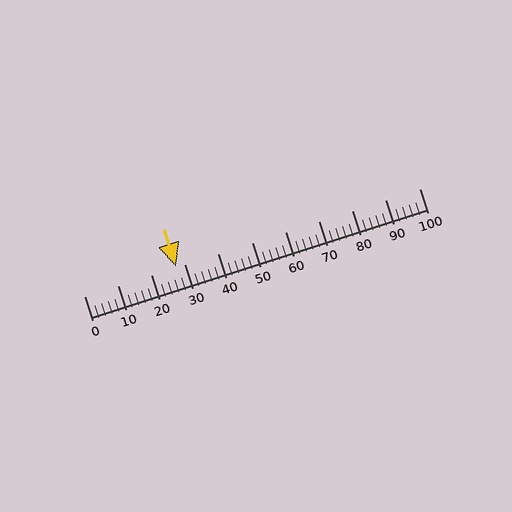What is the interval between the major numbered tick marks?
The major tick marks are spaced 10 units apart.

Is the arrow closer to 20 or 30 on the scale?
The arrow is closer to 30.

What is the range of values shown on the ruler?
The ruler shows values from 0 to 100.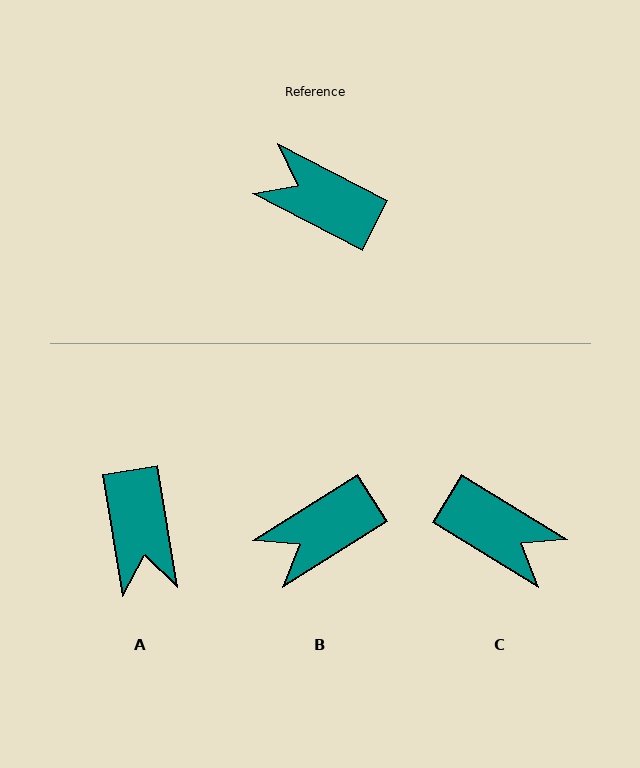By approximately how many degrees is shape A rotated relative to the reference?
Approximately 127 degrees counter-clockwise.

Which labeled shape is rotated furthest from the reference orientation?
C, about 176 degrees away.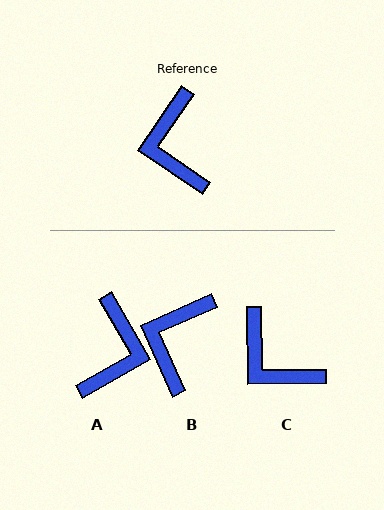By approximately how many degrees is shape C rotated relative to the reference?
Approximately 35 degrees counter-clockwise.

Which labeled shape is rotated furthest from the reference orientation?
A, about 154 degrees away.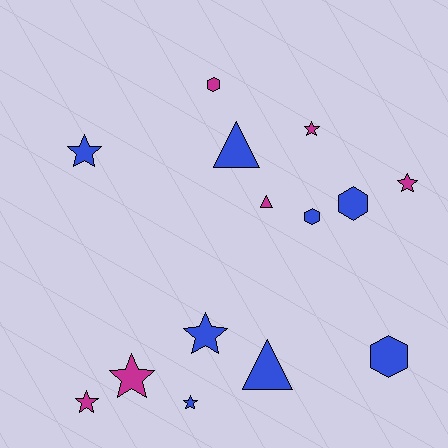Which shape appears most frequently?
Star, with 7 objects.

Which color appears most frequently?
Blue, with 8 objects.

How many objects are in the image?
There are 14 objects.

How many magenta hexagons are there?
There is 1 magenta hexagon.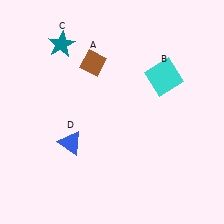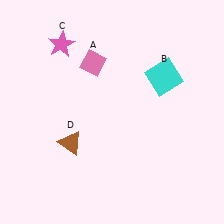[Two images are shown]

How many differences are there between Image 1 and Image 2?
There are 3 differences between the two images.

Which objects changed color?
A changed from brown to pink. C changed from teal to pink. D changed from blue to brown.